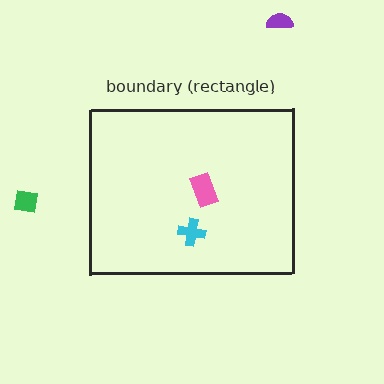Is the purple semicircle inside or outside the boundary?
Outside.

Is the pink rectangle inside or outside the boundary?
Inside.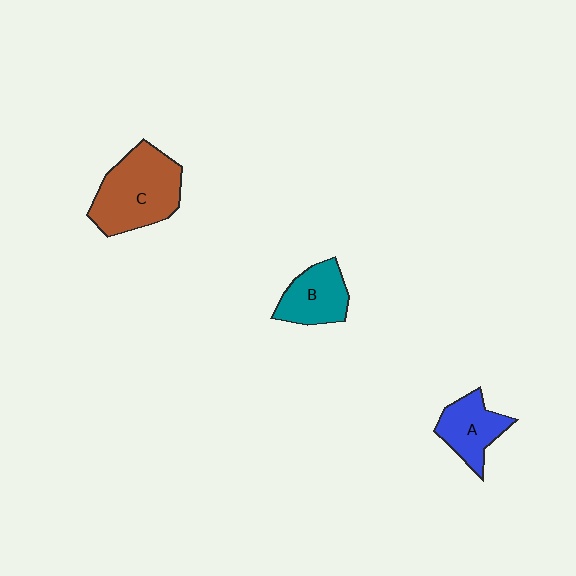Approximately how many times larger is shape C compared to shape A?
Approximately 1.7 times.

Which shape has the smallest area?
Shape A (blue).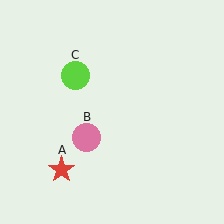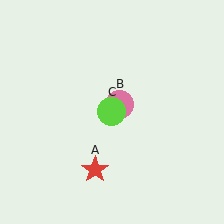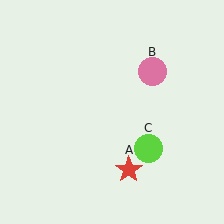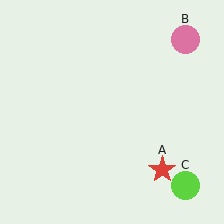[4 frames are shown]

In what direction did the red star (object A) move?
The red star (object A) moved right.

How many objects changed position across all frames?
3 objects changed position: red star (object A), pink circle (object B), lime circle (object C).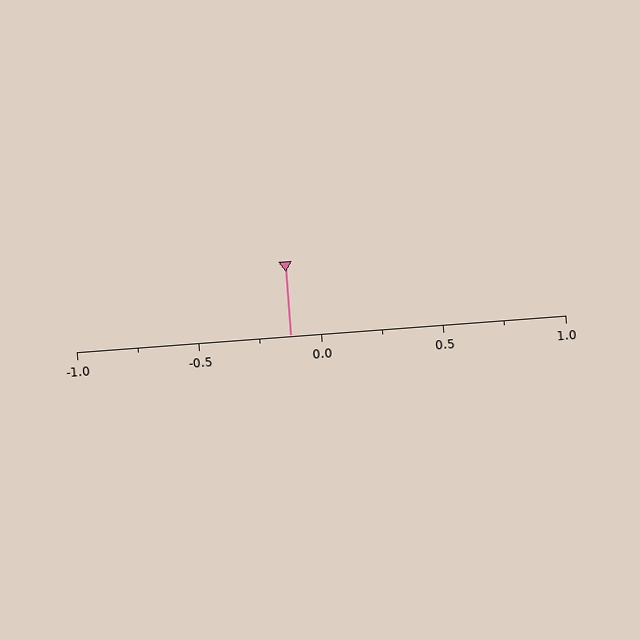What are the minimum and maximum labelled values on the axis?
The axis runs from -1.0 to 1.0.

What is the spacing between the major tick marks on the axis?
The major ticks are spaced 0.5 apart.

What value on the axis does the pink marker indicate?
The marker indicates approximately -0.12.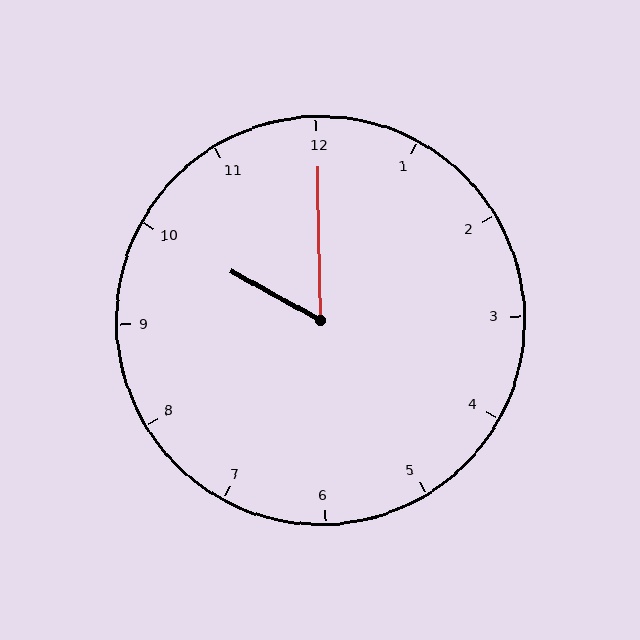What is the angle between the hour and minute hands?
Approximately 60 degrees.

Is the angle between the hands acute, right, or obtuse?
It is acute.